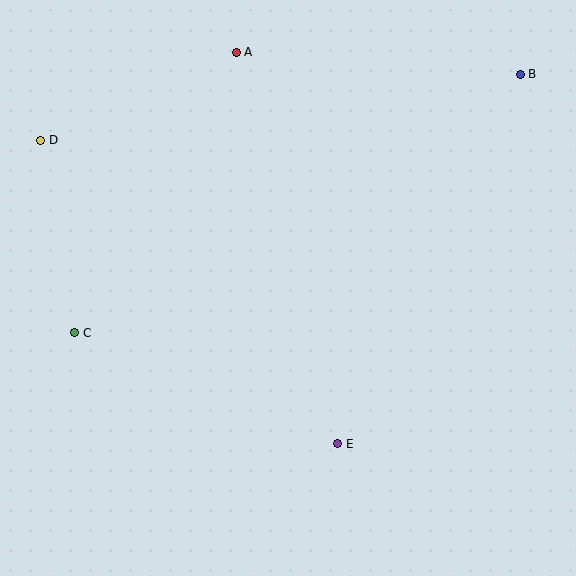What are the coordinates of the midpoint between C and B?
The midpoint between C and B is at (297, 203).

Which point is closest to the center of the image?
Point E at (338, 444) is closest to the center.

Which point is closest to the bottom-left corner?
Point C is closest to the bottom-left corner.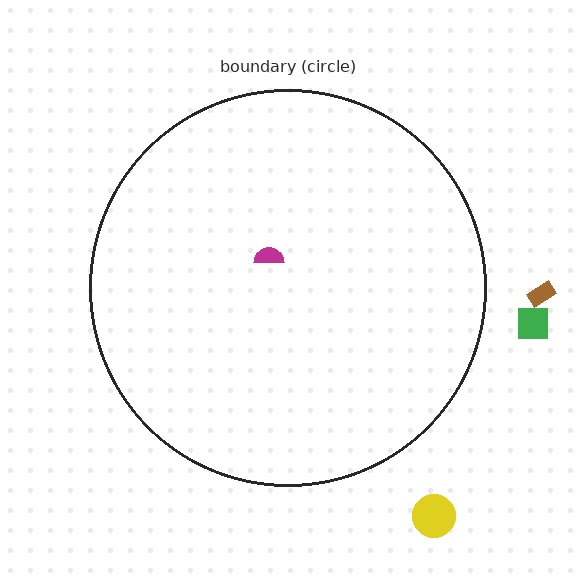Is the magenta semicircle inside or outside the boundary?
Inside.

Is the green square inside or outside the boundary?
Outside.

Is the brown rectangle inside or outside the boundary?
Outside.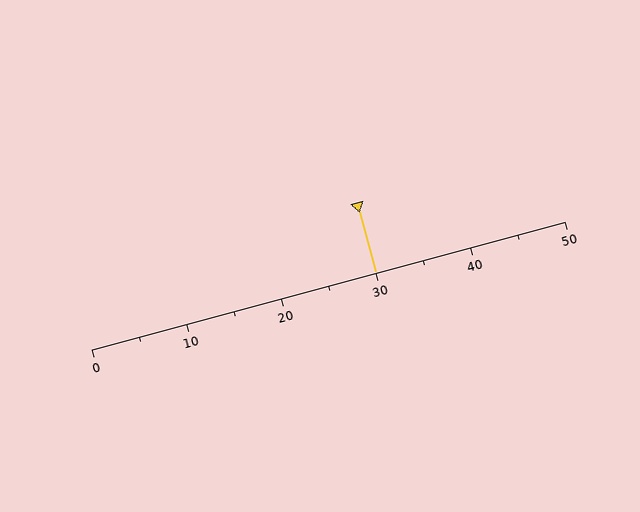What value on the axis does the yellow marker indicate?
The marker indicates approximately 30.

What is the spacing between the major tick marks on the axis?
The major ticks are spaced 10 apart.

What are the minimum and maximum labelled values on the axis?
The axis runs from 0 to 50.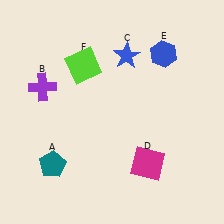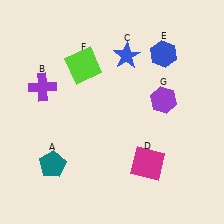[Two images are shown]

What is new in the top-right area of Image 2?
A purple hexagon (G) was added in the top-right area of Image 2.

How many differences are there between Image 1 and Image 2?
There is 1 difference between the two images.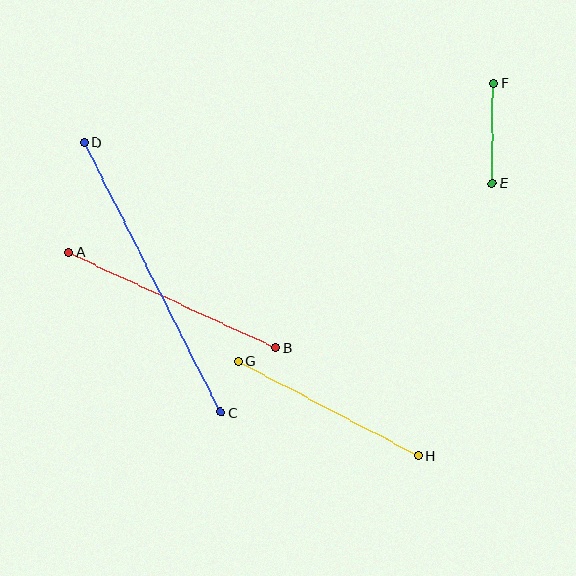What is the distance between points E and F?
The distance is approximately 100 pixels.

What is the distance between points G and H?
The distance is approximately 204 pixels.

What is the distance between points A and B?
The distance is approximately 228 pixels.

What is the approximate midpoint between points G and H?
The midpoint is at approximately (328, 409) pixels.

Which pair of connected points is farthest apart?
Points C and D are farthest apart.